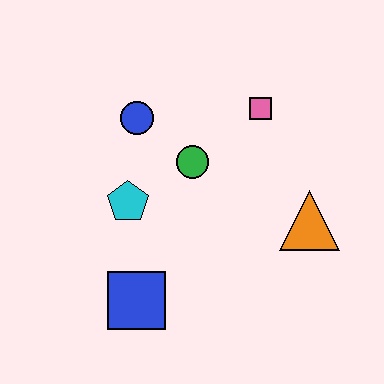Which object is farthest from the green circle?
The blue square is farthest from the green circle.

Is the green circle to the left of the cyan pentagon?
No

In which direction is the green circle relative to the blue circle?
The green circle is to the right of the blue circle.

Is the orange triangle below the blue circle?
Yes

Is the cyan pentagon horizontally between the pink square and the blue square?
No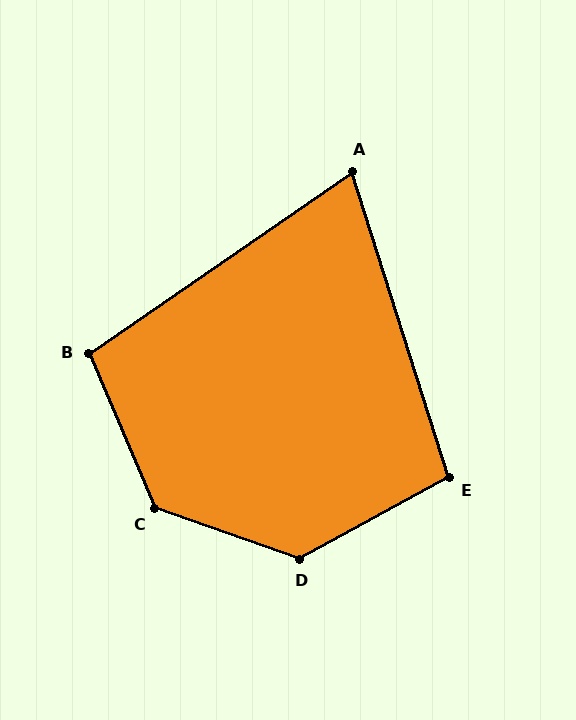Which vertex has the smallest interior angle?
A, at approximately 73 degrees.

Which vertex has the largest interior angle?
C, at approximately 132 degrees.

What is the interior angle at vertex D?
Approximately 132 degrees (obtuse).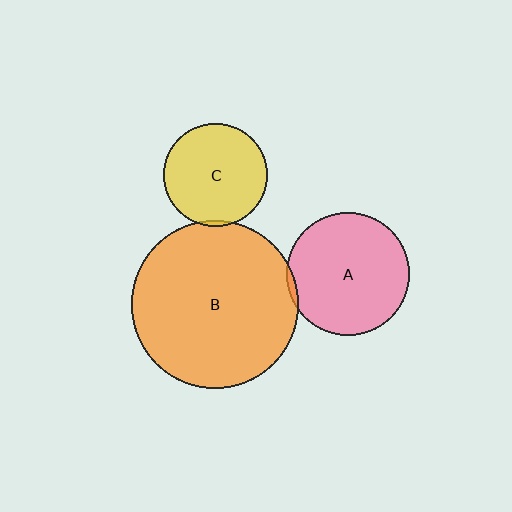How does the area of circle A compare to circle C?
Approximately 1.4 times.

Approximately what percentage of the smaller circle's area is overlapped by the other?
Approximately 5%.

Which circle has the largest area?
Circle B (orange).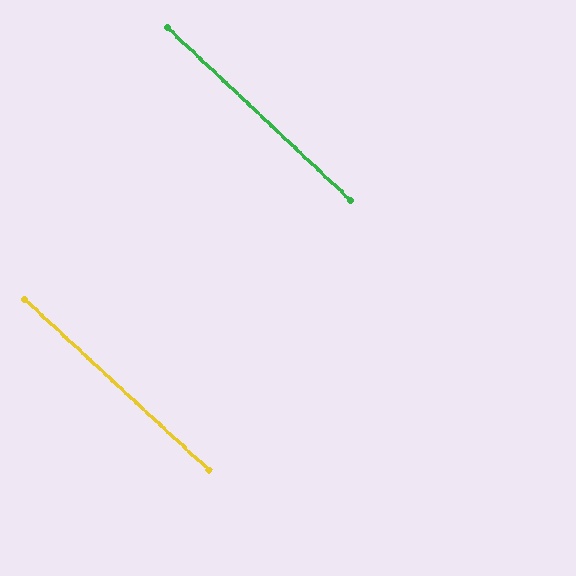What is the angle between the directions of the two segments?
Approximately 0 degrees.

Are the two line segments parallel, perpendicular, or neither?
Parallel — their directions differ by only 0.5°.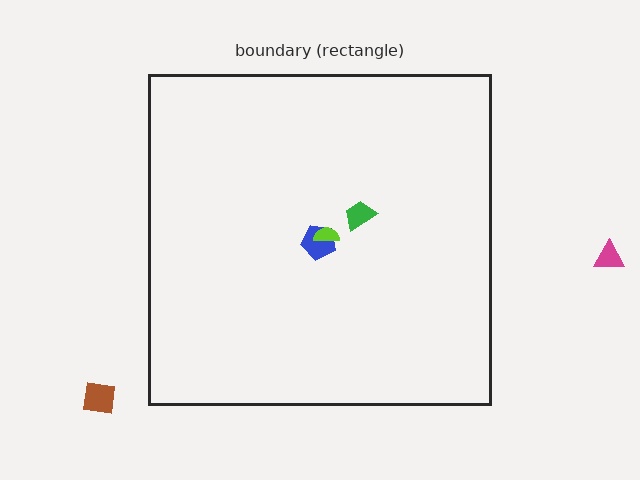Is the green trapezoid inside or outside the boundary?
Inside.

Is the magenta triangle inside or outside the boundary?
Outside.